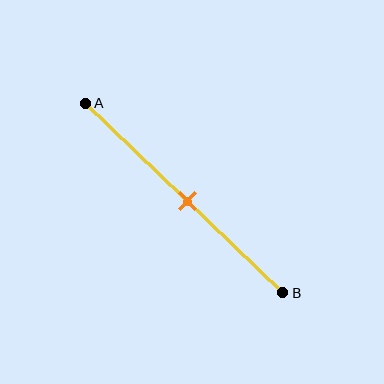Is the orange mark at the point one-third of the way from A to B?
No, the mark is at about 50% from A, not at the 33% one-third point.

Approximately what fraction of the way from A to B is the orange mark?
The orange mark is approximately 50% of the way from A to B.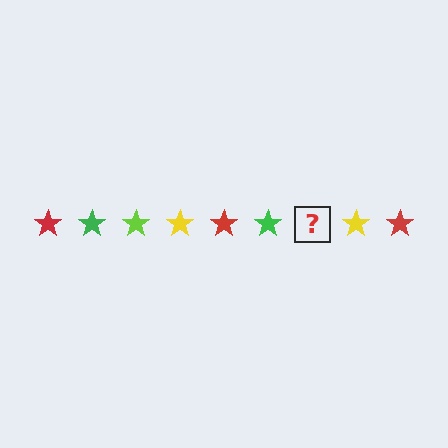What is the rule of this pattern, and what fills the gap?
The rule is that the pattern cycles through red, green, lime, yellow stars. The gap should be filled with a lime star.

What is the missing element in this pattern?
The missing element is a lime star.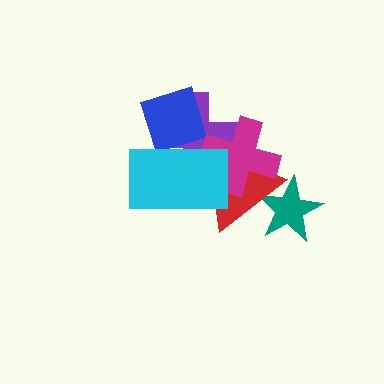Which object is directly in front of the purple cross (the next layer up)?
The blue diamond is directly in front of the purple cross.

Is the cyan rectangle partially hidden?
No, no other shape covers it.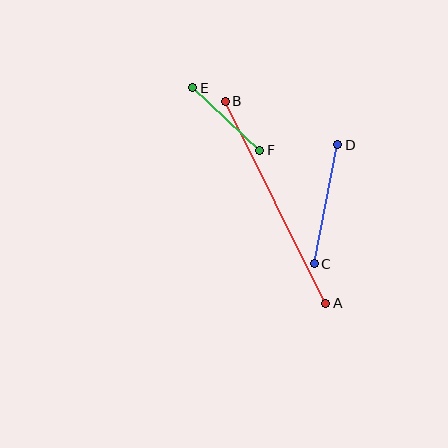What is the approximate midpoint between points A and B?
The midpoint is at approximately (275, 202) pixels.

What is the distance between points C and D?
The distance is approximately 121 pixels.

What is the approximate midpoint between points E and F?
The midpoint is at approximately (226, 119) pixels.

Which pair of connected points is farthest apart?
Points A and B are farthest apart.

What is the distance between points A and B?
The distance is approximately 226 pixels.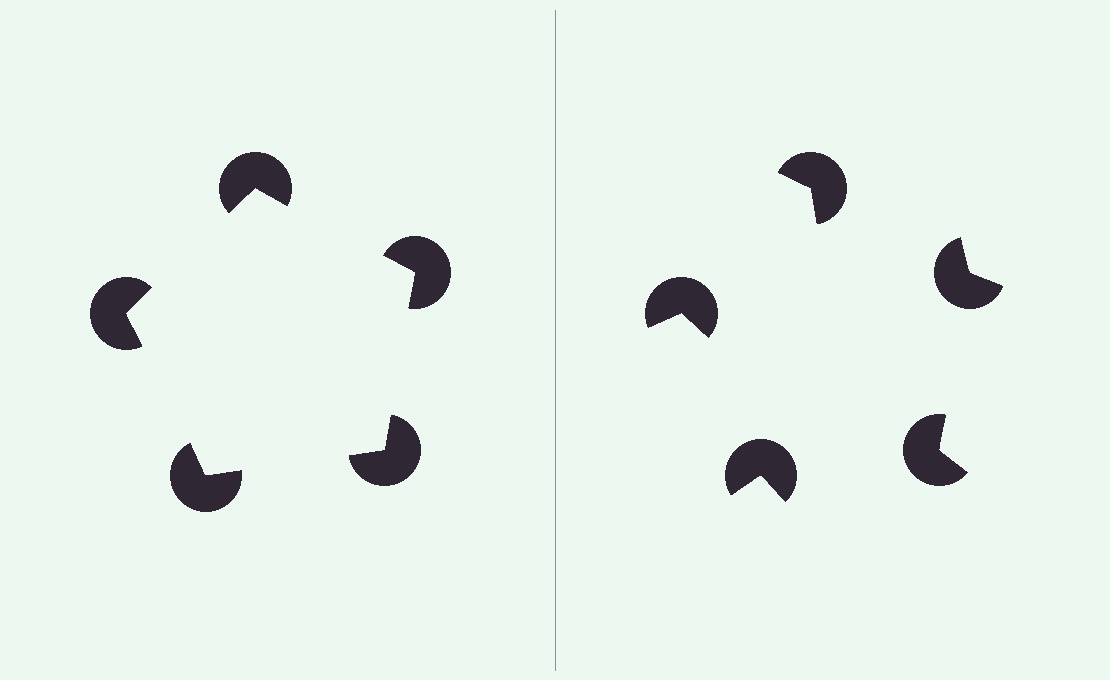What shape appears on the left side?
An illusory pentagon.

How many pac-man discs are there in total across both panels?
10 — 5 on each side.